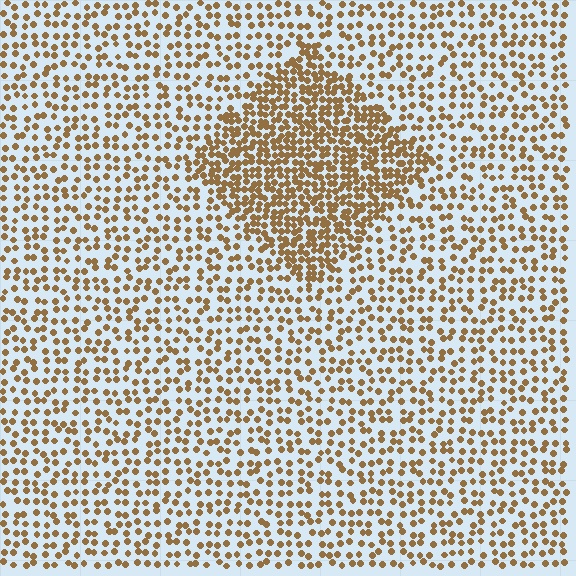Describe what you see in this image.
The image contains small brown elements arranged at two different densities. A diamond-shaped region is visible where the elements are more densely packed than the surrounding area.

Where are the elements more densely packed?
The elements are more densely packed inside the diamond boundary.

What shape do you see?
I see a diamond.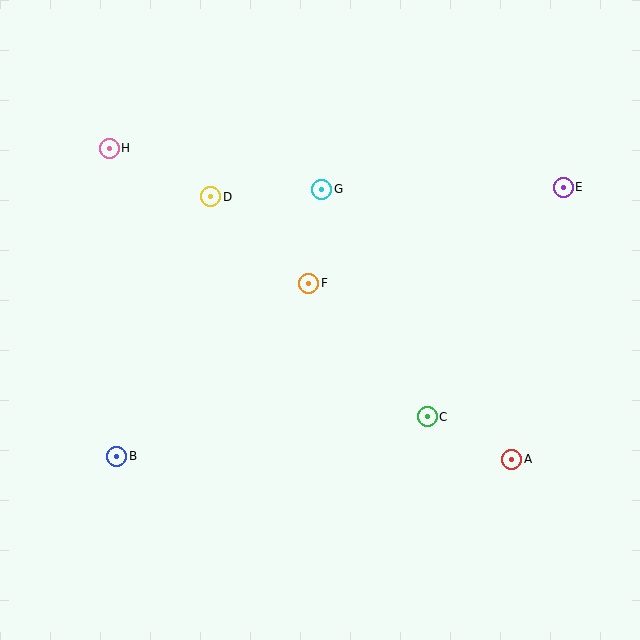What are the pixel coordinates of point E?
Point E is at (563, 187).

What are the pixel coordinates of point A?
Point A is at (512, 459).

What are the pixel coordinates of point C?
Point C is at (427, 417).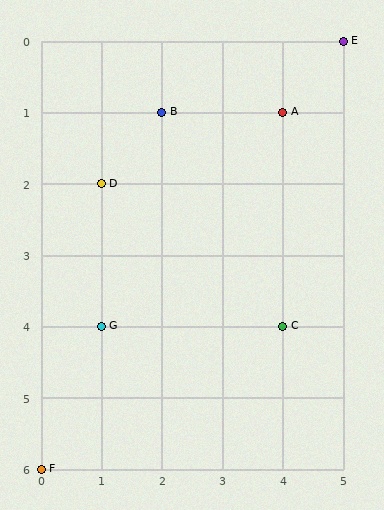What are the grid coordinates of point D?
Point D is at grid coordinates (1, 2).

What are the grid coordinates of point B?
Point B is at grid coordinates (2, 1).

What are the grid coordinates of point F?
Point F is at grid coordinates (0, 6).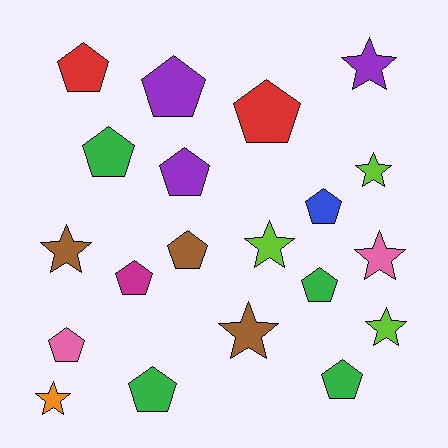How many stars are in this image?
There are 8 stars.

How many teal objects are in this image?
There are no teal objects.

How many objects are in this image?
There are 20 objects.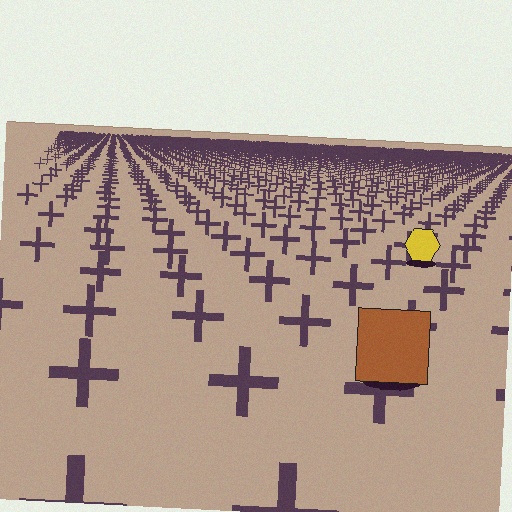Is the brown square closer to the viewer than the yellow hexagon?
Yes. The brown square is closer — you can tell from the texture gradient: the ground texture is coarser near it.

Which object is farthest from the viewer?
The yellow hexagon is farthest from the viewer. It appears smaller and the ground texture around it is denser.